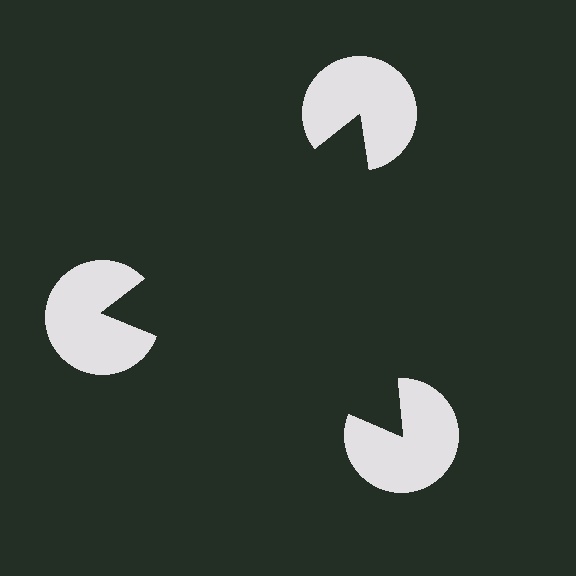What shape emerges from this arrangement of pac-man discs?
An illusory triangle — its edges are inferred from the aligned wedge cuts in the pac-man discs, not physically drawn.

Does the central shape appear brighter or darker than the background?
It typically appears slightly darker than the background, even though no actual brightness change is drawn.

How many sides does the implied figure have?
3 sides.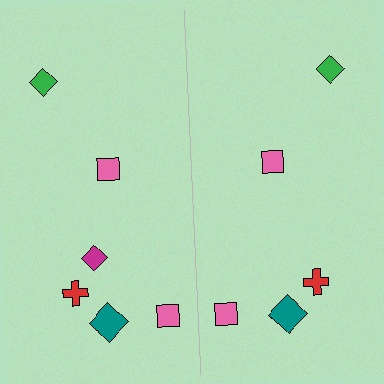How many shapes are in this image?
There are 11 shapes in this image.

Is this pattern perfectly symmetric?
No, the pattern is not perfectly symmetric. A magenta diamond is missing from the right side.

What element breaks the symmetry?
A magenta diamond is missing from the right side.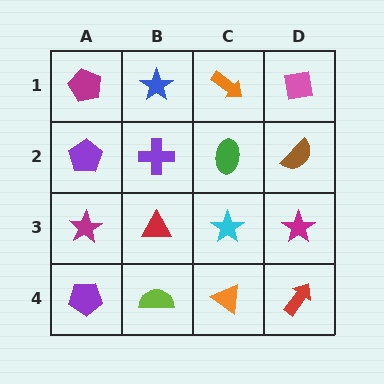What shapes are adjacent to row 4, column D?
A magenta star (row 3, column D), an orange triangle (row 4, column C).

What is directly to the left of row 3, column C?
A red triangle.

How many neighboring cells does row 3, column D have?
3.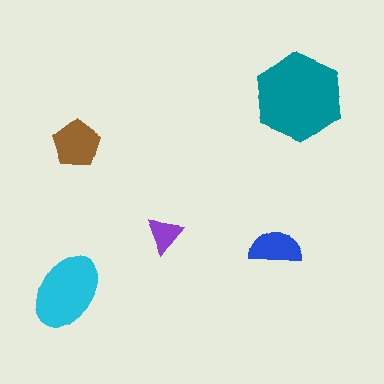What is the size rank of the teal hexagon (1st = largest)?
1st.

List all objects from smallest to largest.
The purple triangle, the blue semicircle, the brown pentagon, the cyan ellipse, the teal hexagon.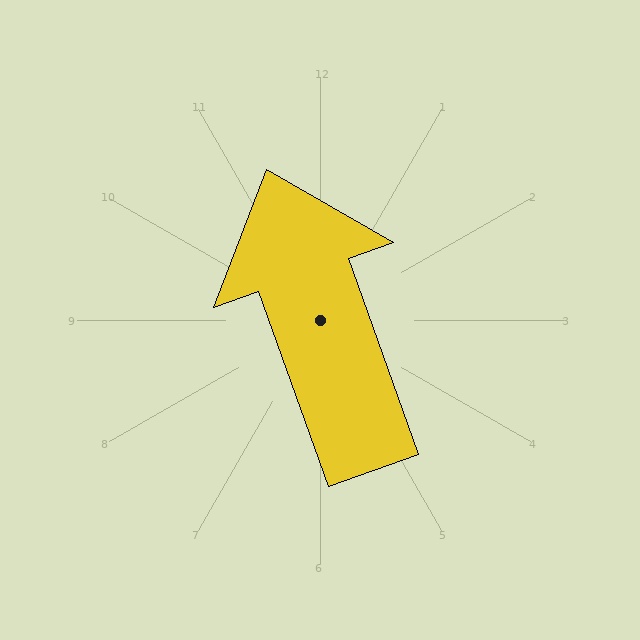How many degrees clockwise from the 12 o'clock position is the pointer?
Approximately 340 degrees.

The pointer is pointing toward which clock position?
Roughly 11 o'clock.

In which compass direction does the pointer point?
North.